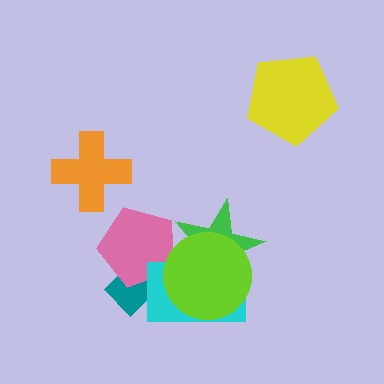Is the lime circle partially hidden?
No, no other shape covers it.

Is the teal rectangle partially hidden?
Yes, it is partially covered by another shape.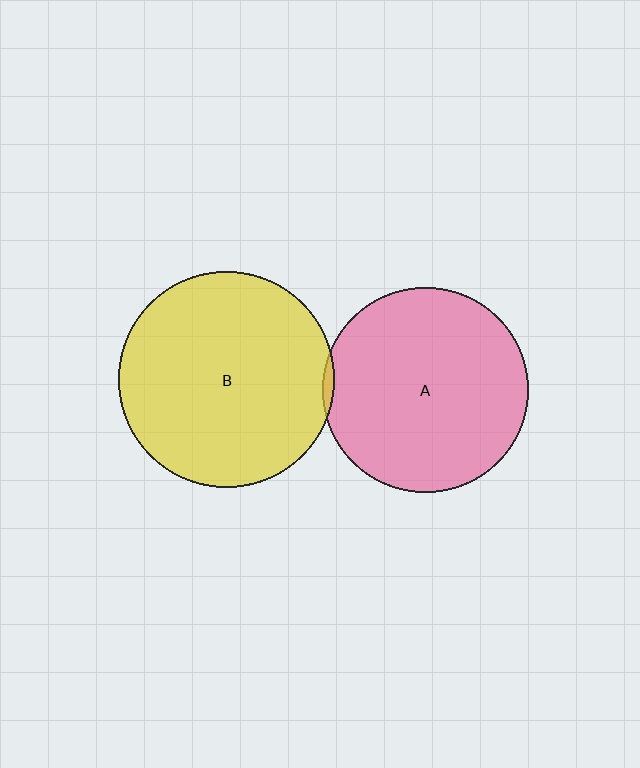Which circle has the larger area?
Circle B (yellow).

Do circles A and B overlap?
Yes.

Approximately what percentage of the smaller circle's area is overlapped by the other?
Approximately 5%.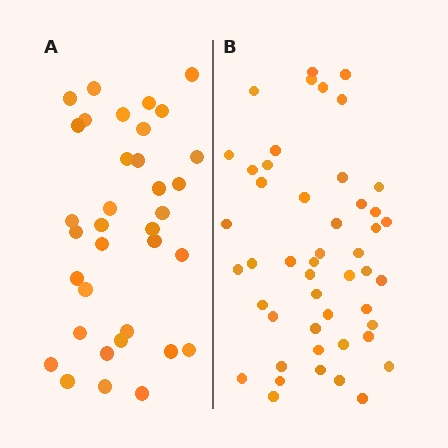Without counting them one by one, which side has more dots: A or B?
Region B (the right region) has more dots.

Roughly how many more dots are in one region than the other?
Region B has approximately 15 more dots than region A.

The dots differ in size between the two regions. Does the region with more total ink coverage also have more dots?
No. Region A has more total ink coverage because its dots are larger, but region B actually contains more individual dots. Total area can be misleading — the number of items is what matters here.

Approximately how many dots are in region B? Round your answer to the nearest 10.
About 50 dots. (The exact count is 48, which rounds to 50.)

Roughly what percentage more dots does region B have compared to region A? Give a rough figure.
About 35% more.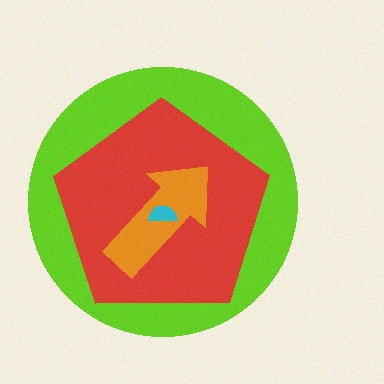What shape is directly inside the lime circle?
The red pentagon.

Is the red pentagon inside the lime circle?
Yes.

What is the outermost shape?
The lime circle.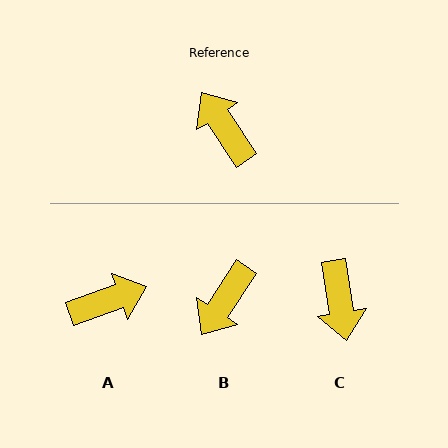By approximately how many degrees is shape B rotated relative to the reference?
Approximately 113 degrees counter-clockwise.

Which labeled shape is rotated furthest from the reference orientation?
C, about 156 degrees away.